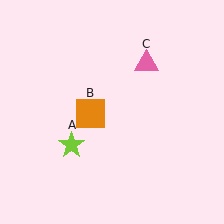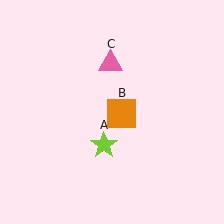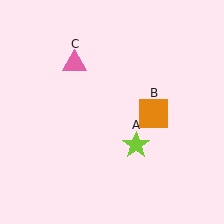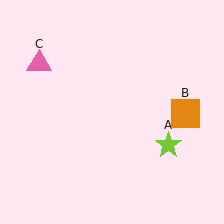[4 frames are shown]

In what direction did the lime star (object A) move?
The lime star (object A) moved right.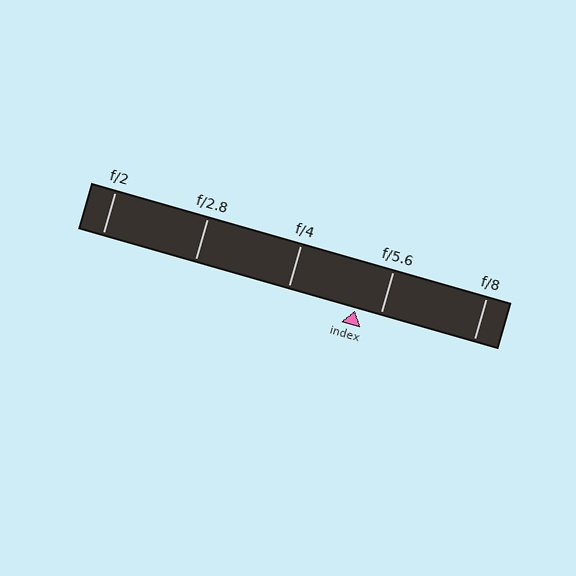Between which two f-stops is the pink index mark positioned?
The index mark is between f/4 and f/5.6.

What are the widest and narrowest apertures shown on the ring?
The widest aperture shown is f/2 and the narrowest is f/8.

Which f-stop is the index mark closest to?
The index mark is closest to f/5.6.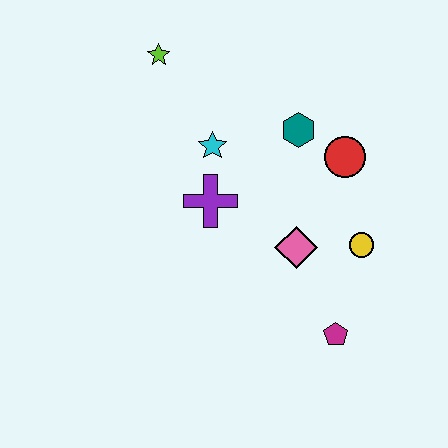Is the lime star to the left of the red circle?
Yes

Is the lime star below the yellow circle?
No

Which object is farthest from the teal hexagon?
The magenta pentagon is farthest from the teal hexagon.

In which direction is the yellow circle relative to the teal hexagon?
The yellow circle is below the teal hexagon.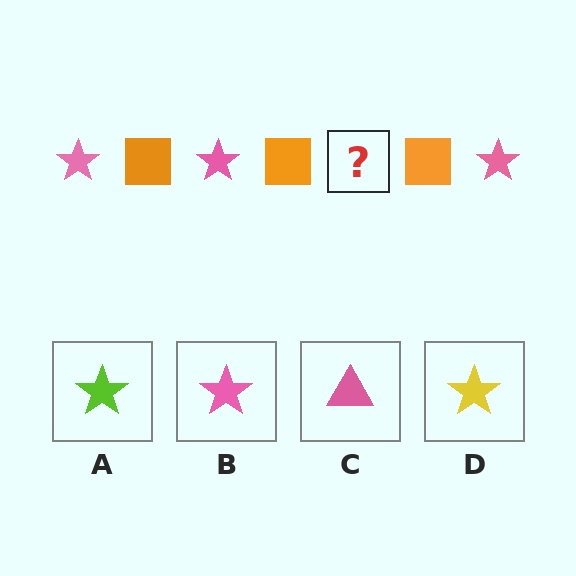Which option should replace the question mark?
Option B.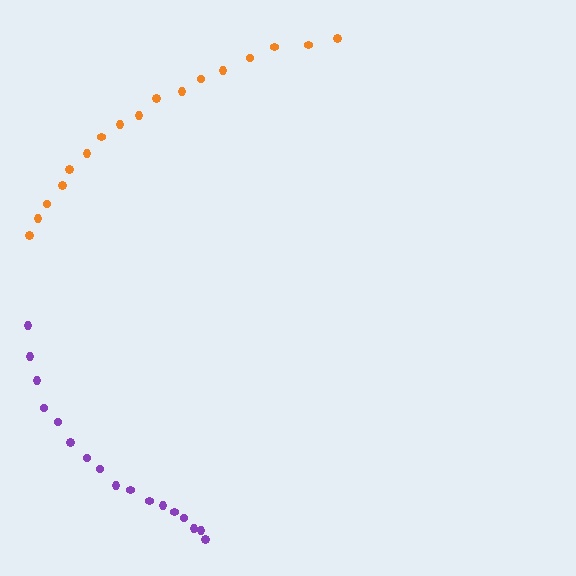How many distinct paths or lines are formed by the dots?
There are 2 distinct paths.